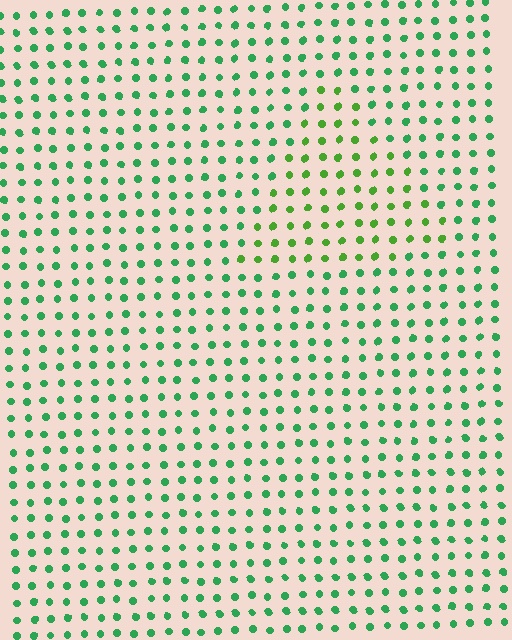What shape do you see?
I see a triangle.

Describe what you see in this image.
The image is filled with small green elements in a uniform arrangement. A triangle-shaped region is visible where the elements are tinted to a slightly different hue, forming a subtle color boundary.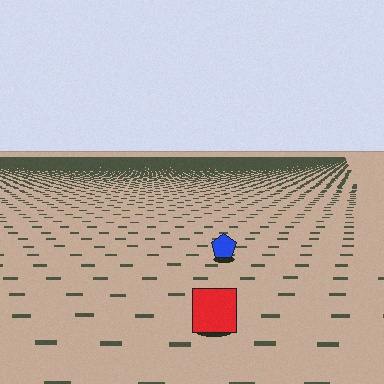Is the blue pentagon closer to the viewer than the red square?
No. The red square is closer — you can tell from the texture gradient: the ground texture is coarser near it.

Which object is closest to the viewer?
The red square is closest. The texture marks near it are larger and more spread out.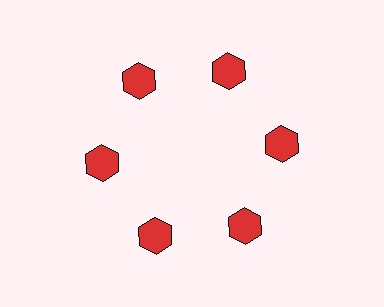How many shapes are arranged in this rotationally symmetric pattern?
There are 6 shapes, arranged in 6 groups of 1.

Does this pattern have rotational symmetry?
Yes, this pattern has 6-fold rotational symmetry. It looks the same after rotating 60 degrees around the center.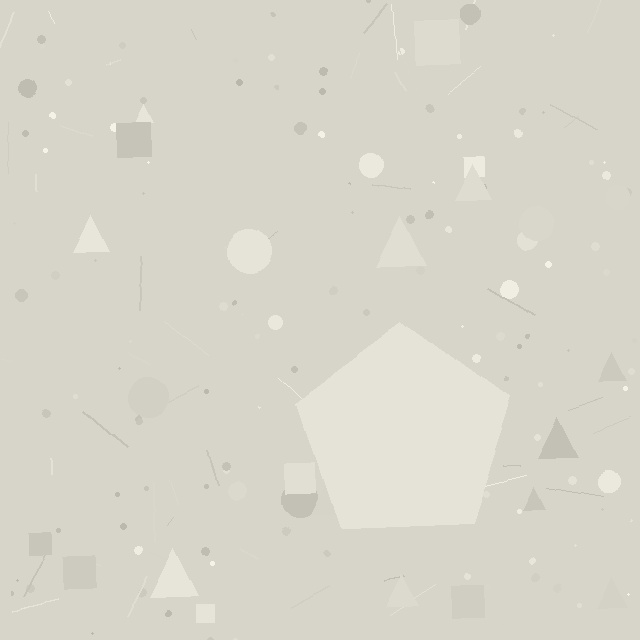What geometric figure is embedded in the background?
A pentagon is embedded in the background.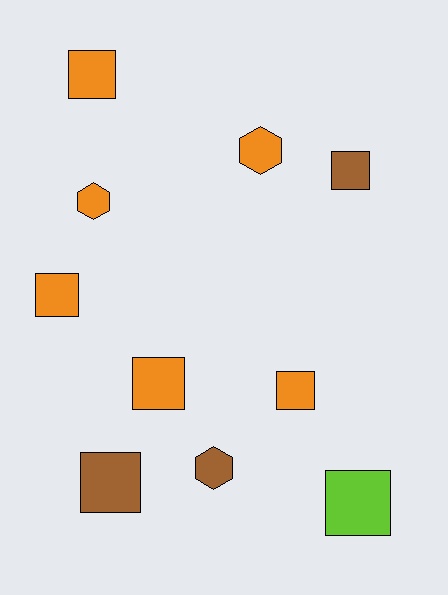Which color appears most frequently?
Orange, with 6 objects.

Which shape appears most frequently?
Square, with 7 objects.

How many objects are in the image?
There are 10 objects.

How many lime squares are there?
There is 1 lime square.